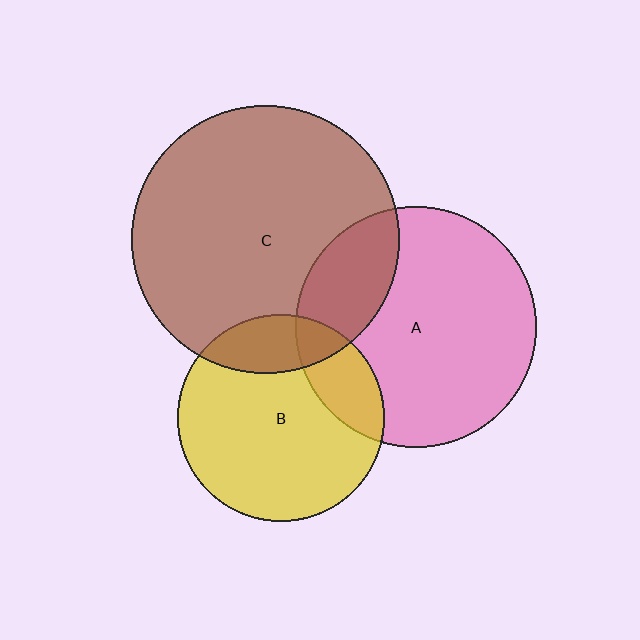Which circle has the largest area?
Circle C (brown).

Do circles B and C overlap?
Yes.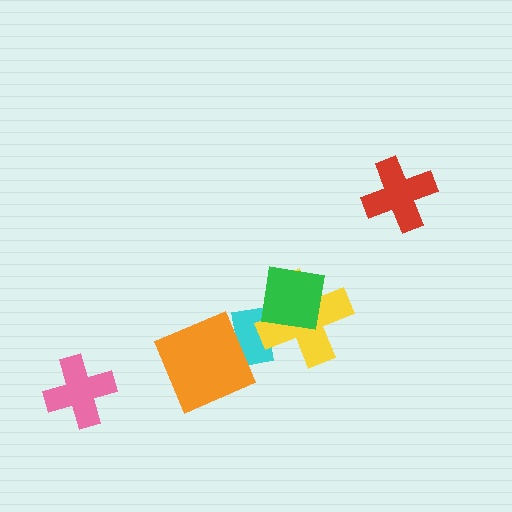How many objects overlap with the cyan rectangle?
2 objects overlap with the cyan rectangle.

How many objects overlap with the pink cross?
0 objects overlap with the pink cross.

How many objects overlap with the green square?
1 object overlaps with the green square.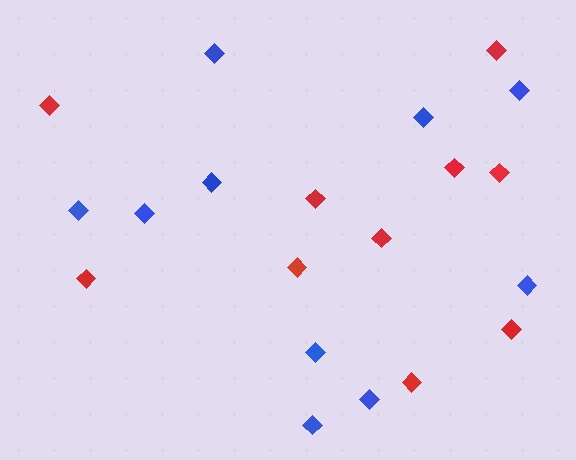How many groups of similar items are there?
There are 2 groups: one group of red diamonds (10) and one group of blue diamonds (10).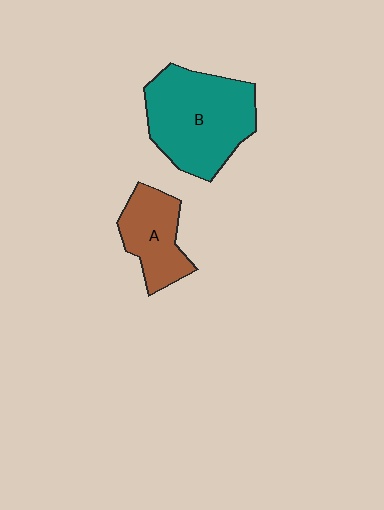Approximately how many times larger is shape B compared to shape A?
Approximately 1.8 times.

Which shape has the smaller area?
Shape A (brown).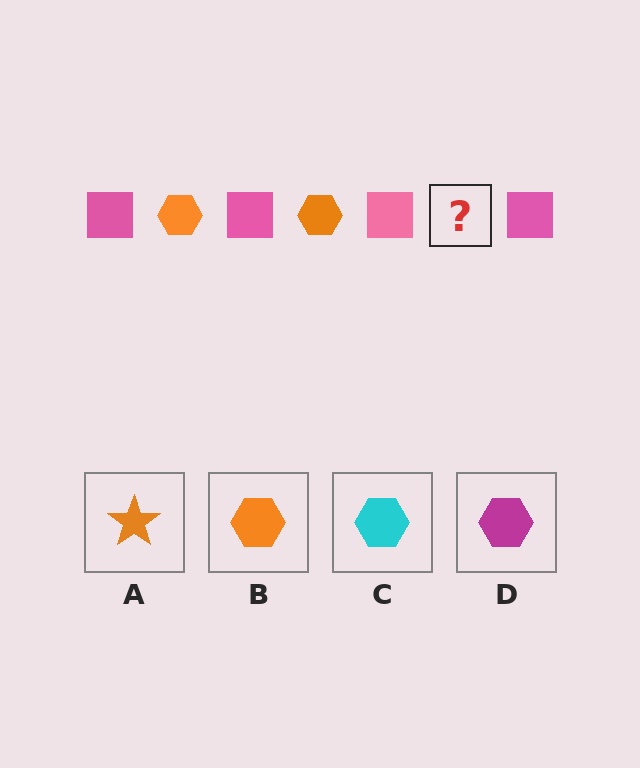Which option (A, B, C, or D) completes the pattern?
B.